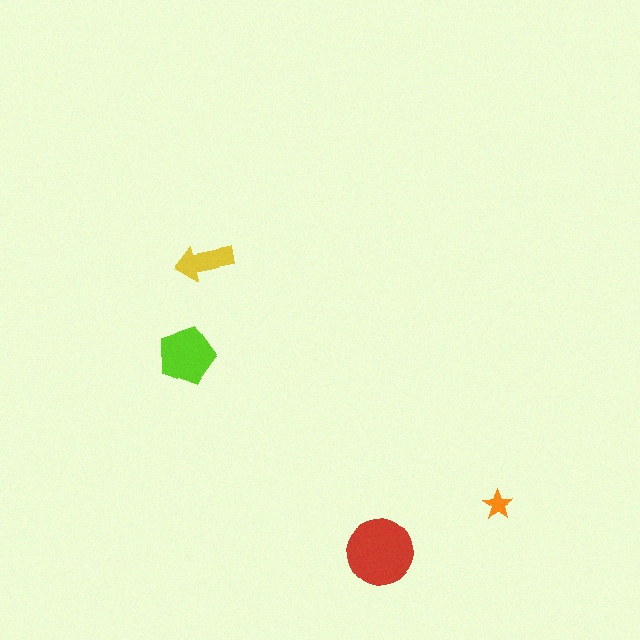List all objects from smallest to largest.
The orange star, the yellow arrow, the lime pentagon, the red circle.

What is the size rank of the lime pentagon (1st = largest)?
2nd.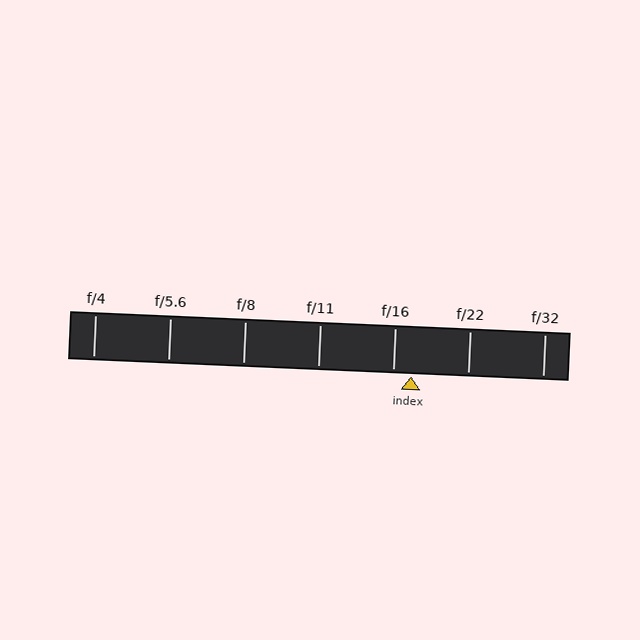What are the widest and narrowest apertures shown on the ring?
The widest aperture shown is f/4 and the narrowest is f/32.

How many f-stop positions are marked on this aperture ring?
There are 7 f-stop positions marked.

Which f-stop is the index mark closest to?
The index mark is closest to f/16.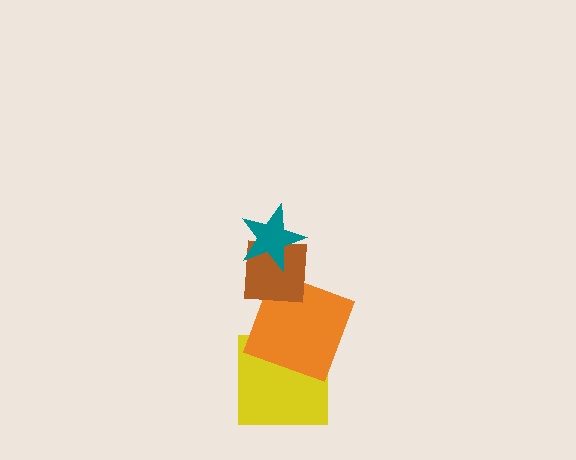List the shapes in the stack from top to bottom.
From top to bottom: the teal star, the brown square, the orange square, the yellow square.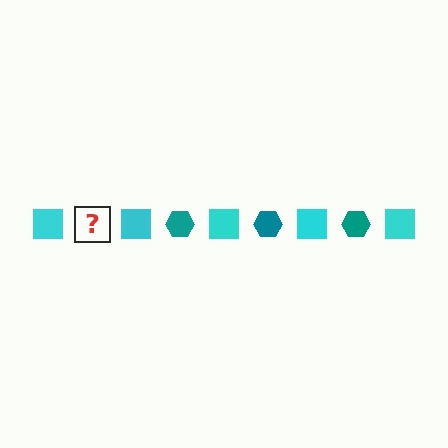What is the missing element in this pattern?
The missing element is a teal hexagon.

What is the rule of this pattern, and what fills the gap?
The rule is that the pattern alternates between cyan square and teal hexagon. The gap should be filled with a teal hexagon.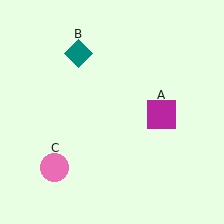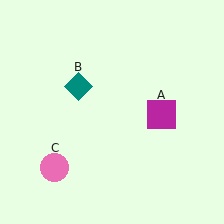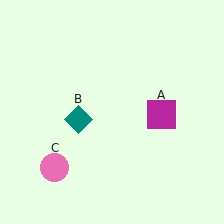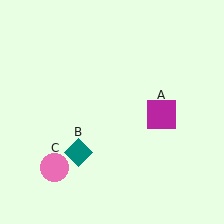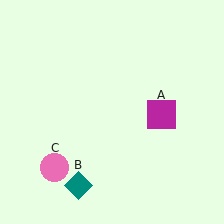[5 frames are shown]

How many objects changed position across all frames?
1 object changed position: teal diamond (object B).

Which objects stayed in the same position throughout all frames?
Magenta square (object A) and pink circle (object C) remained stationary.